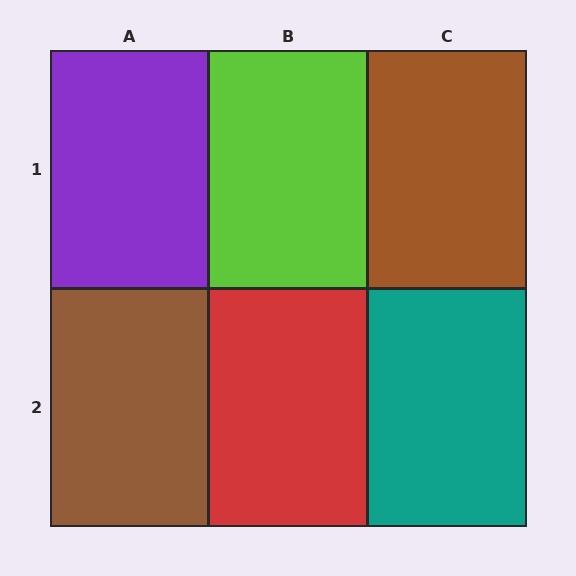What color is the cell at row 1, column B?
Lime.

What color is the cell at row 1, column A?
Purple.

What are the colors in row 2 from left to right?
Brown, red, teal.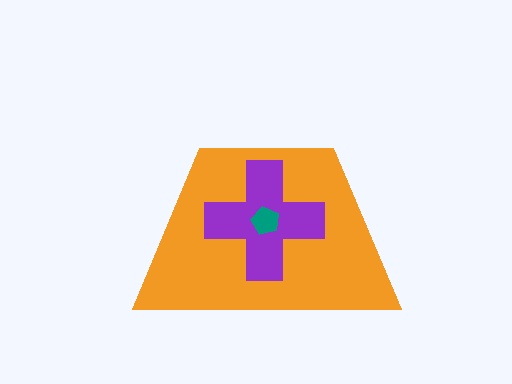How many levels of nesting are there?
3.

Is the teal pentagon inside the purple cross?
Yes.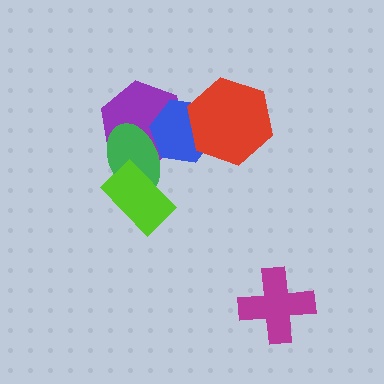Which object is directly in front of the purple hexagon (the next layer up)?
The green ellipse is directly in front of the purple hexagon.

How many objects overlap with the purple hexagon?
2 objects overlap with the purple hexagon.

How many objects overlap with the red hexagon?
1 object overlaps with the red hexagon.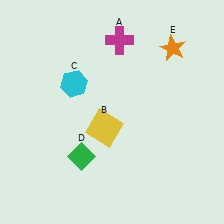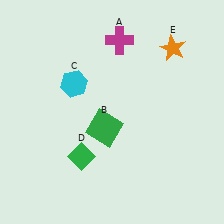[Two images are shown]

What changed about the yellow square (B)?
In Image 1, B is yellow. In Image 2, it changed to green.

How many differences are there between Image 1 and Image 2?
There is 1 difference between the two images.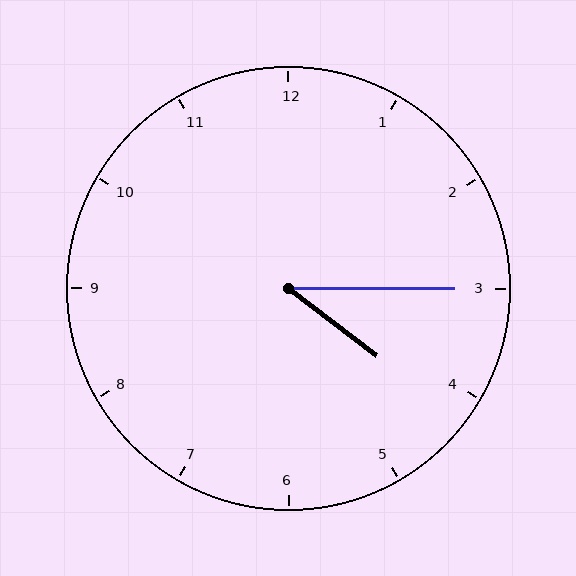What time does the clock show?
4:15.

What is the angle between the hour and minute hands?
Approximately 38 degrees.